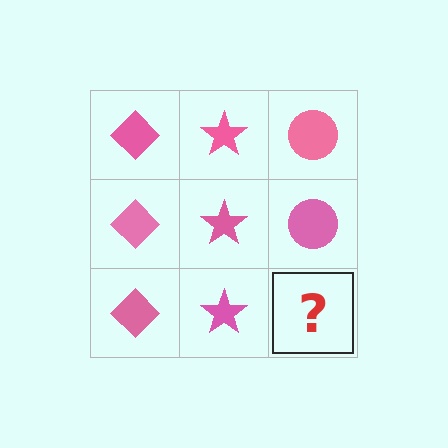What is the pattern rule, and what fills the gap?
The rule is that each column has a consistent shape. The gap should be filled with a pink circle.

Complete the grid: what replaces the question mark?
The question mark should be replaced with a pink circle.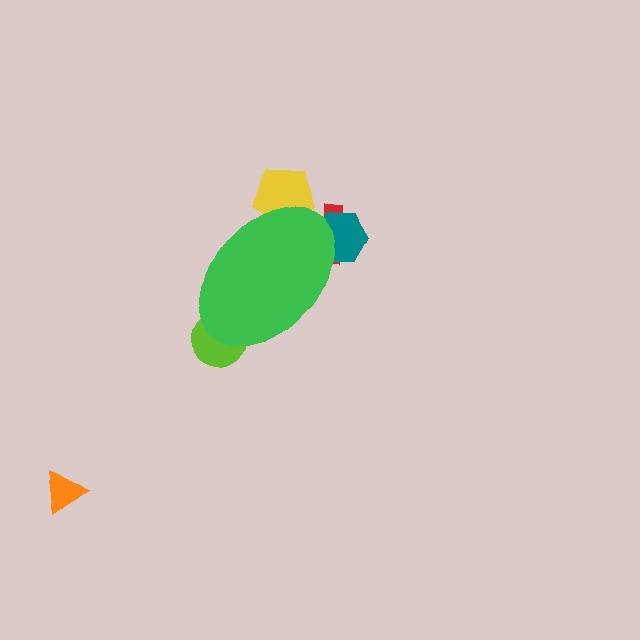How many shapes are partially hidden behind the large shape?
4 shapes are partially hidden.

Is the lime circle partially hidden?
Yes, the lime circle is partially hidden behind the green ellipse.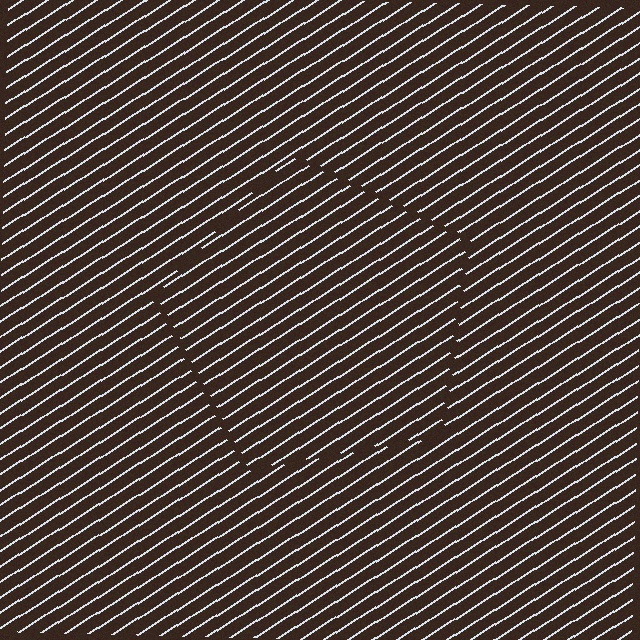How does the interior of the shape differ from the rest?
The interior of the shape contains the same grating, shifted by half a period — the contour is defined by the phase discontinuity where line-ends from the inner and outer gratings abut.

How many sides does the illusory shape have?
5 sides — the line-ends trace a pentagon.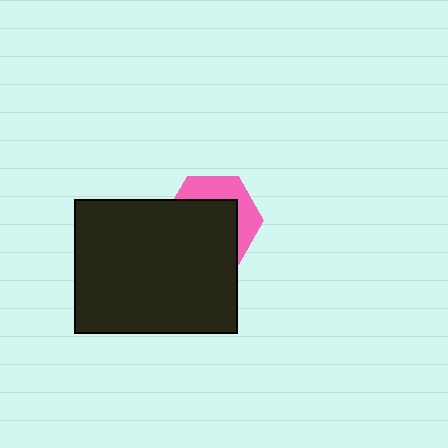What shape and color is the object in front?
The object in front is a black rectangle.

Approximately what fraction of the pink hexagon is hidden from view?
Roughly 62% of the pink hexagon is hidden behind the black rectangle.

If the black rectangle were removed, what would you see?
You would see the complete pink hexagon.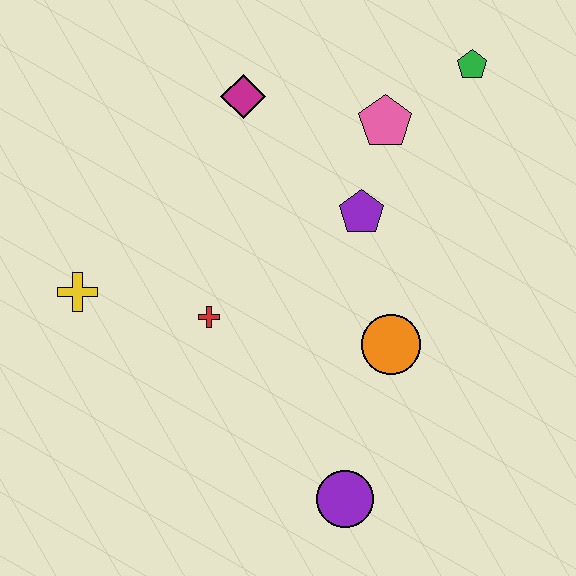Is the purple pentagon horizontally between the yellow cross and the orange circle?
Yes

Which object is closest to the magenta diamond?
The pink pentagon is closest to the magenta diamond.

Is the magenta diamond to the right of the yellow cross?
Yes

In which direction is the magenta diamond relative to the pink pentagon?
The magenta diamond is to the left of the pink pentagon.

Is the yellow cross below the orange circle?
No